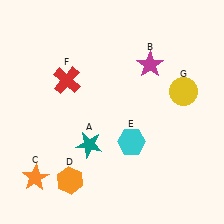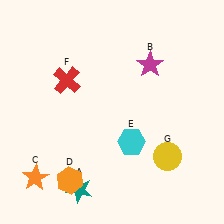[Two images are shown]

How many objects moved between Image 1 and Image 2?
2 objects moved between the two images.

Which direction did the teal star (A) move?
The teal star (A) moved down.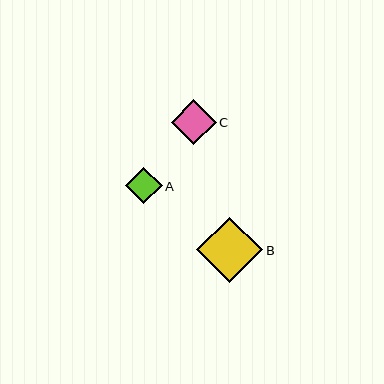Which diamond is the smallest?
Diamond A is the smallest with a size of approximately 36 pixels.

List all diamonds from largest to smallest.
From largest to smallest: B, C, A.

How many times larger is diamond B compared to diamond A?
Diamond B is approximately 1.8 times the size of diamond A.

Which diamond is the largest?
Diamond B is the largest with a size of approximately 66 pixels.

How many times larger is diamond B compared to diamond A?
Diamond B is approximately 1.8 times the size of diamond A.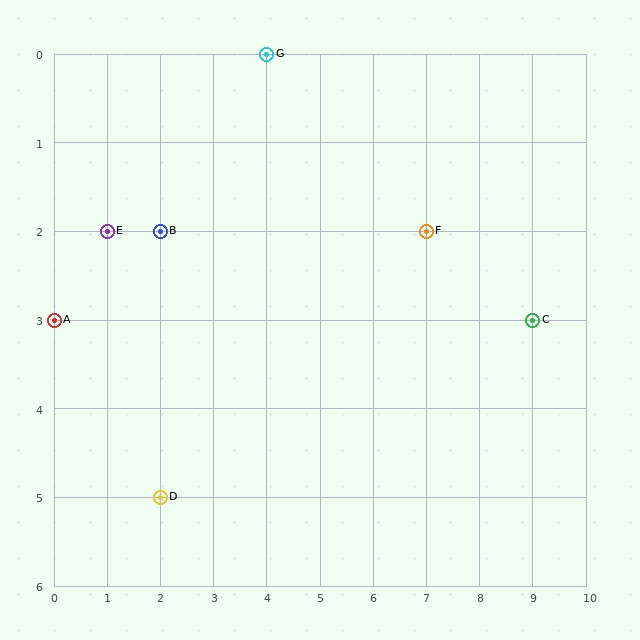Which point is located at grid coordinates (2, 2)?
Point B is at (2, 2).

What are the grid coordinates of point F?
Point F is at grid coordinates (7, 2).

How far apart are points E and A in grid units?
Points E and A are 1 column and 1 row apart (about 1.4 grid units diagonally).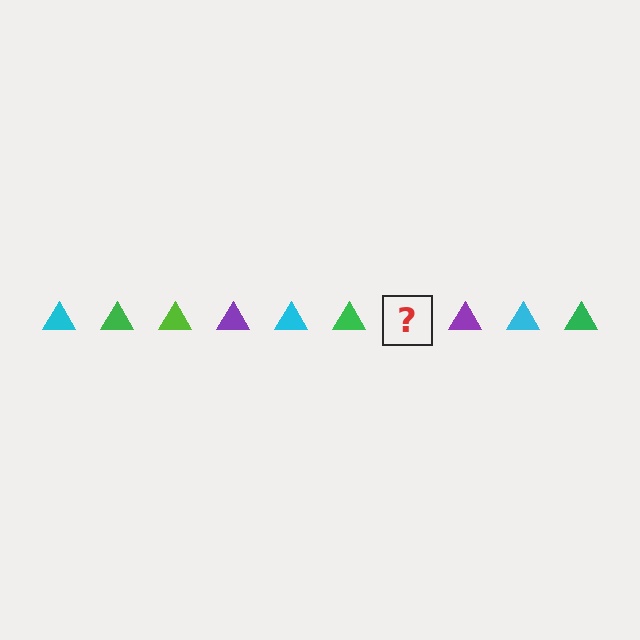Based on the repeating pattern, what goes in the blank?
The blank should be a lime triangle.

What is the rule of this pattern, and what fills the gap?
The rule is that the pattern cycles through cyan, green, lime, purple triangles. The gap should be filled with a lime triangle.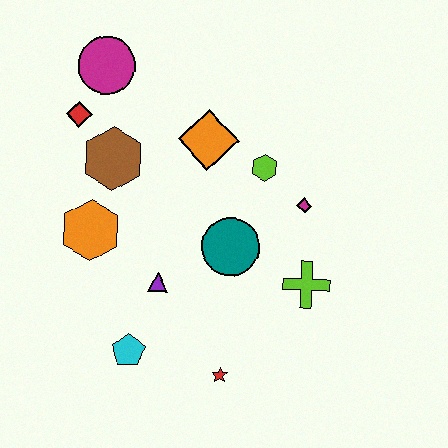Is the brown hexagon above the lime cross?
Yes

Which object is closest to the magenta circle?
The red diamond is closest to the magenta circle.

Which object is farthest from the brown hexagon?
The red star is farthest from the brown hexagon.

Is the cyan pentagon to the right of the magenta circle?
Yes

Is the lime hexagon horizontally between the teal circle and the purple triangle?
No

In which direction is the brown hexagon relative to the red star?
The brown hexagon is above the red star.